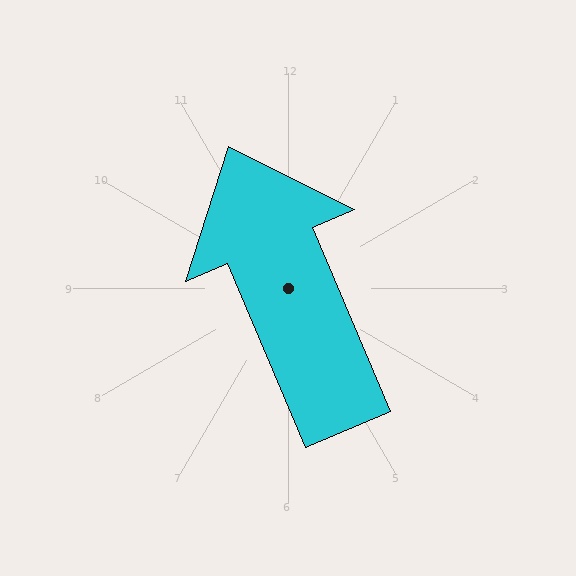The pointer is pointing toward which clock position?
Roughly 11 o'clock.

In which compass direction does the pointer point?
Northwest.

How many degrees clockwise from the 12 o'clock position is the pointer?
Approximately 337 degrees.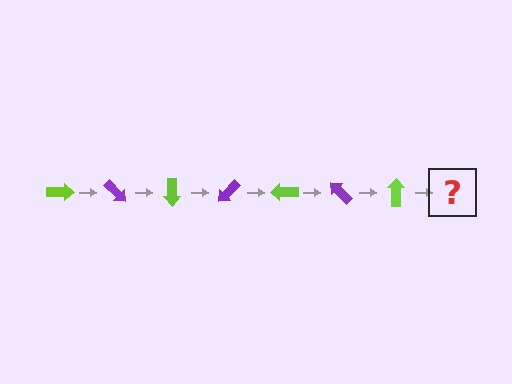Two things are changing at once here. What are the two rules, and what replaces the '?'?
The two rules are that it rotates 45 degrees each step and the color cycles through lime and purple. The '?' should be a purple arrow, rotated 315 degrees from the start.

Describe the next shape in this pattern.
It should be a purple arrow, rotated 315 degrees from the start.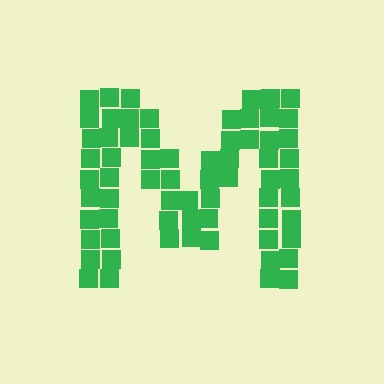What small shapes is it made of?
It is made of small squares.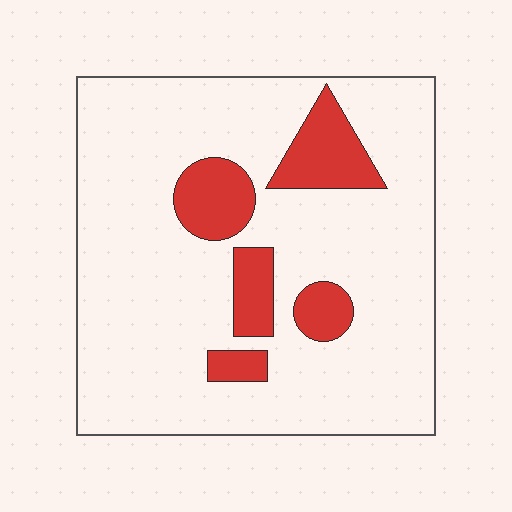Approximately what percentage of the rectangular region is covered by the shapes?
Approximately 15%.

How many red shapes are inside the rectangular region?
5.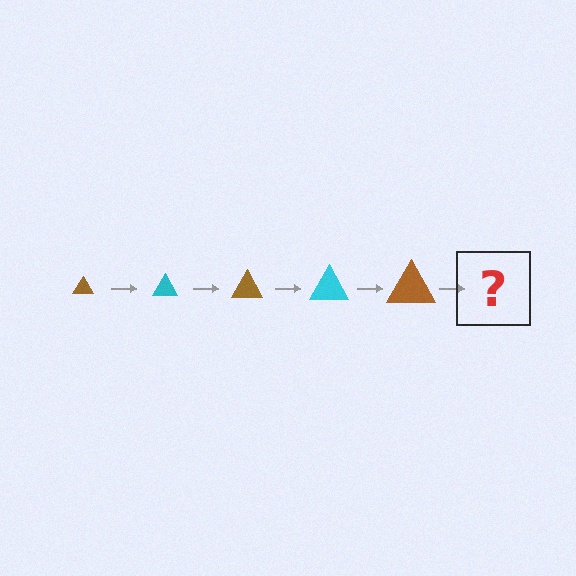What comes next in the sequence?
The next element should be a cyan triangle, larger than the previous one.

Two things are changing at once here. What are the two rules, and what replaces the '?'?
The two rules are that the triangle grows larger each step and the color cycles through brown and cyan. The '?' should be a cyan triangle, larger than the previous one.